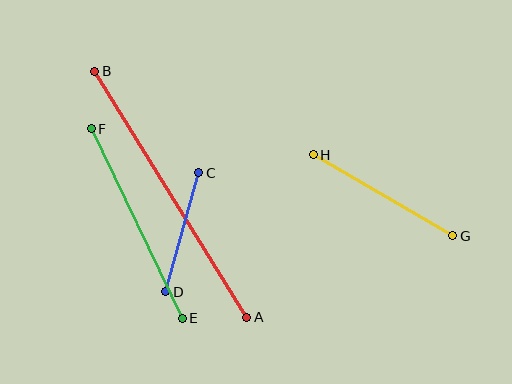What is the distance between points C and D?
The distance is approximately 124 pixels.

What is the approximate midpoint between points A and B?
The midpoint is at approximately (171, 194) pixels.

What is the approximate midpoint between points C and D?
The midpoint is at approximately (182, 232) pixels.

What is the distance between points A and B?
The distance is approximately 289 pixels.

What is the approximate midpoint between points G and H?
The midpoint is at approximately (383, 195) pixels.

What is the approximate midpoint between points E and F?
The midpoint is at approximately (137, 224) pixels.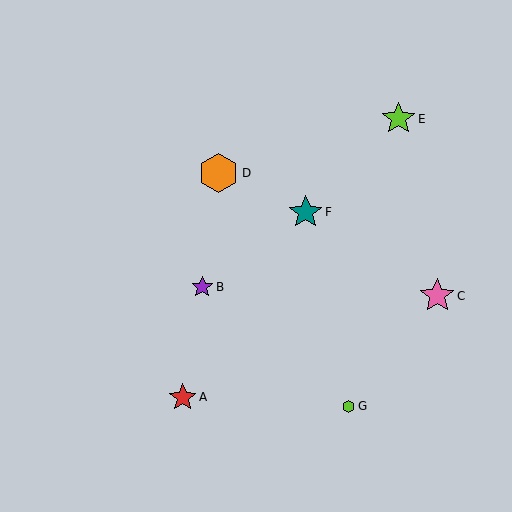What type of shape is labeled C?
Shape C is a pink star.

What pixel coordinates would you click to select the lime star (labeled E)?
Click at (399, 119) to select the lime star E.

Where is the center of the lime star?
The center of the lime star is at (399, 119).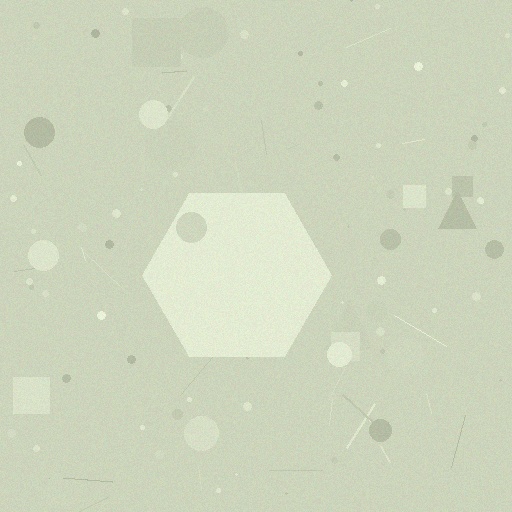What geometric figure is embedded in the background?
A hexagon is embedded in the background.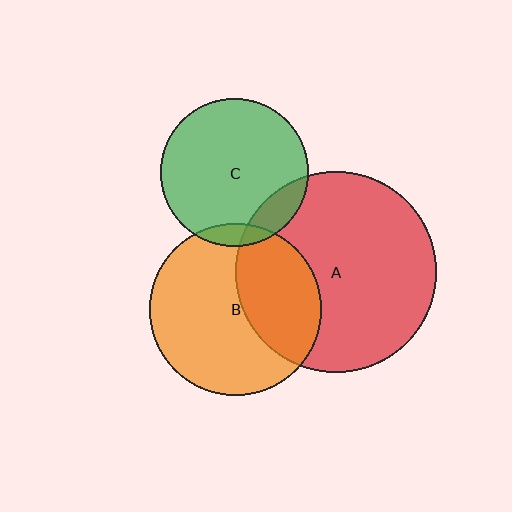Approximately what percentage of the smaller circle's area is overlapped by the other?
Approximately 15%.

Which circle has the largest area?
Circle A (red).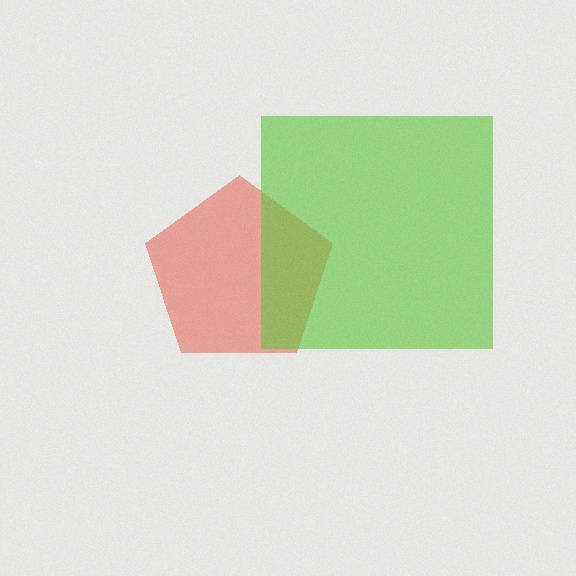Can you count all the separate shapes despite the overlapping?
Yes, there are 2 separate shapes.